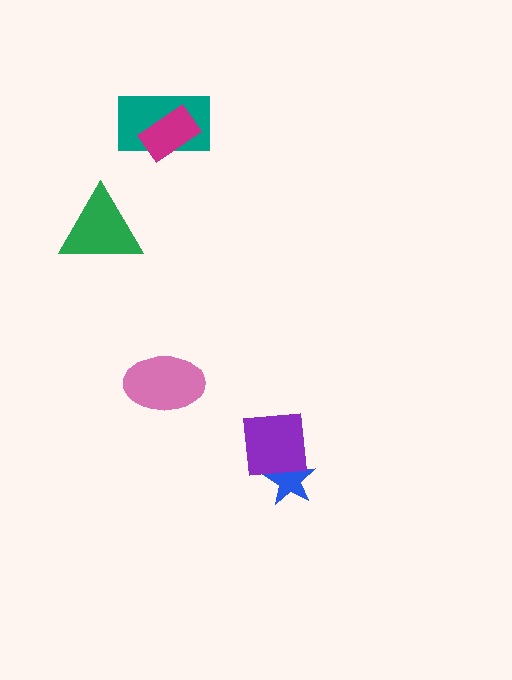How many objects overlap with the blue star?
1 object overlaps with the blue star.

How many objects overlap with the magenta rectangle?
1 object overlaps with the magenta rectangle.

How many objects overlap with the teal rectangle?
1 object overlaps with the teal rectangle.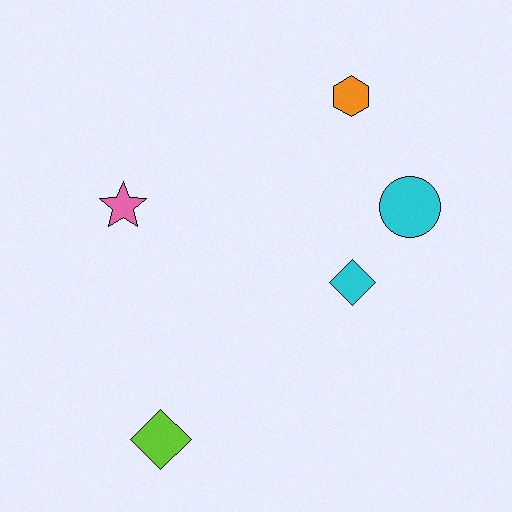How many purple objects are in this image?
There are no purple objects.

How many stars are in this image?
There is 1 star.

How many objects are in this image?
There are 5 objects.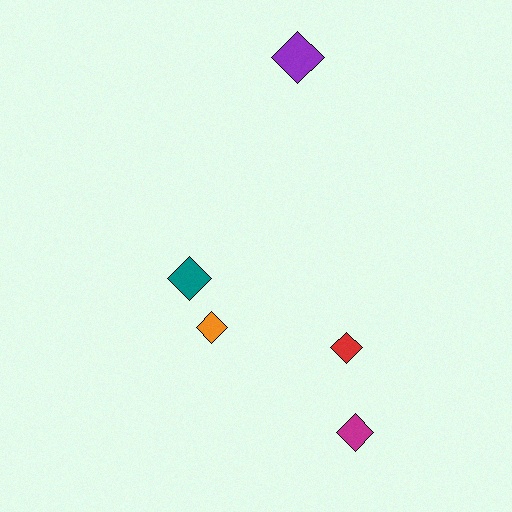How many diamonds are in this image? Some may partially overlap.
There are 5 diamonds.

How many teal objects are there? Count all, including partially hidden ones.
There is 1 teal object.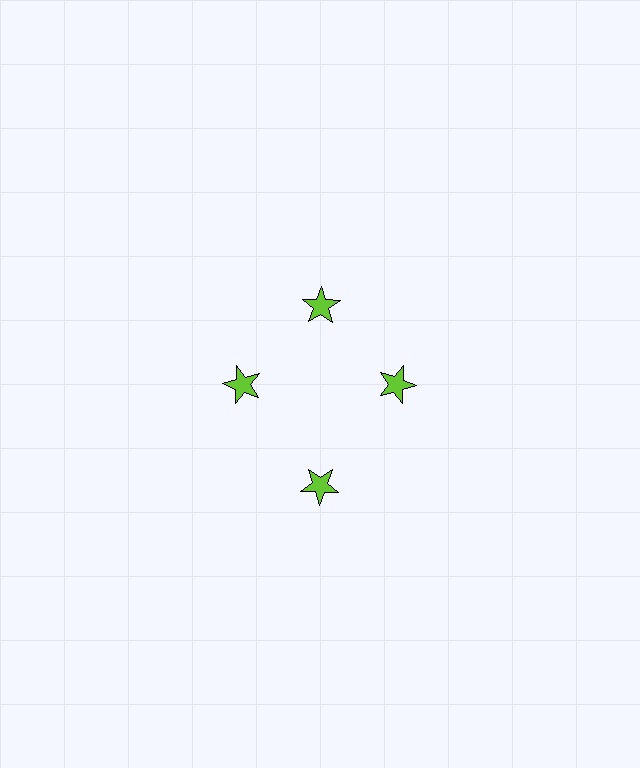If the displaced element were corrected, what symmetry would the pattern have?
It would have 4-fold rotational symmetry — the pattern would map onto itself every 90 degrees.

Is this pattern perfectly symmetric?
No. The 4 lime stars are arranged in a ring, but one element near the 6 o'clock position is pushed outward from the center, breaking the 4-fold rotational symmetry.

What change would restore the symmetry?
The symmetry would be restored by moving it inward, back onto the ring so that all 4 stars sit at equal angles and equal distance from the center.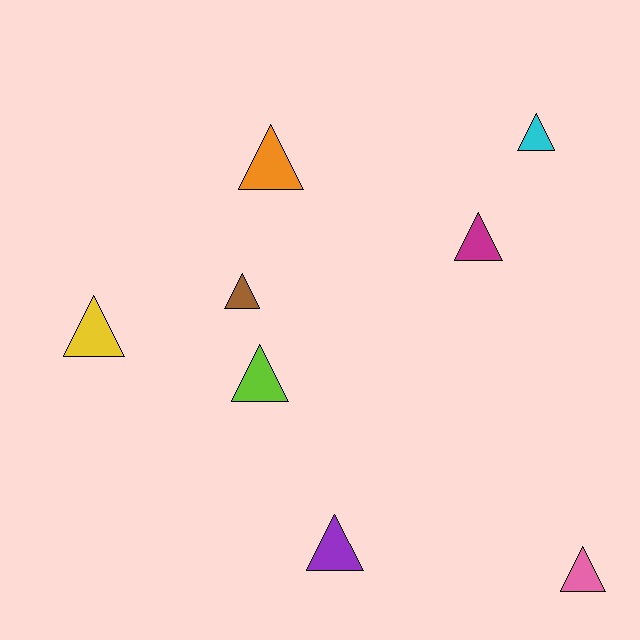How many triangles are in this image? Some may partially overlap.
There are 8 triangles.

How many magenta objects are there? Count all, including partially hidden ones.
There is 1 magenta object.